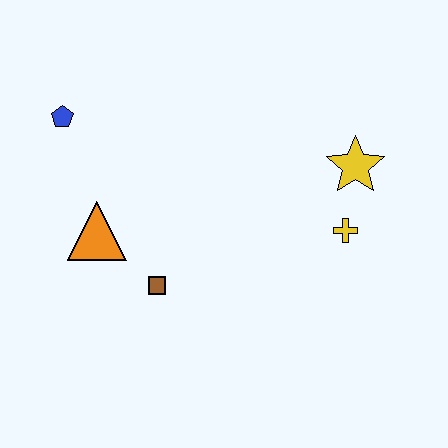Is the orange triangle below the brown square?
No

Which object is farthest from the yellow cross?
The blue pentagon is farthest from the yellow cross.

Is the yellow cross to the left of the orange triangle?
No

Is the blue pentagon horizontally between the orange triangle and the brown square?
No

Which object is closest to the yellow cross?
The yellow star is closest to the yellow cross.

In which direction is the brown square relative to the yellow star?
The brown square is to the left of the yellow star.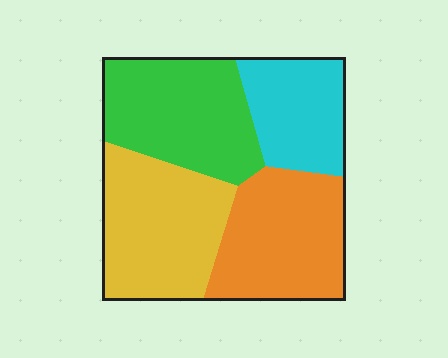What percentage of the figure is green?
Green takes up about one quarter (1/4) of the figure.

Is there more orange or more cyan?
Orange.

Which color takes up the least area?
Cyan, at roughly 20%.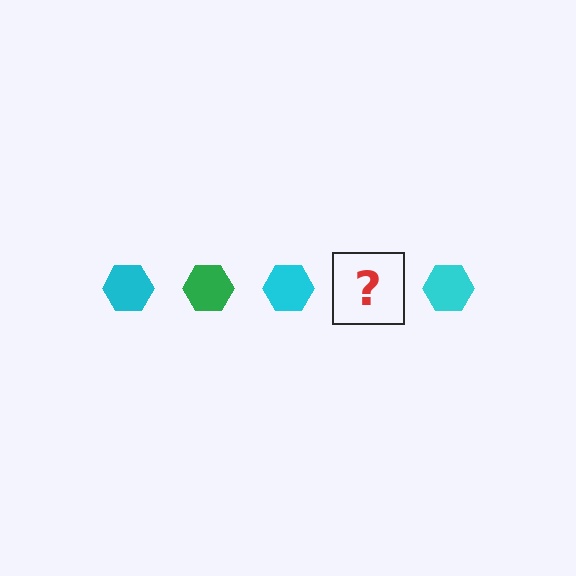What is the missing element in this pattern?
The missing element is a green hexagon.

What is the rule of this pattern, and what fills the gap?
The rule is that the pattern cycles through cyan, green hexagons. The gap should be filled with a green hexagon.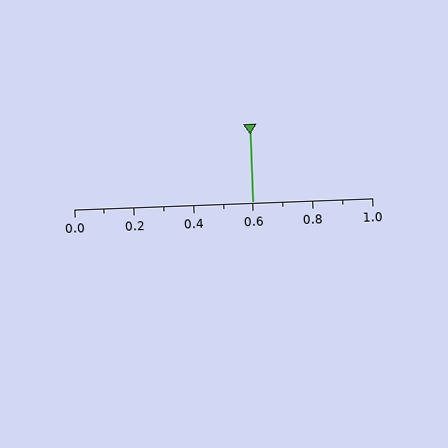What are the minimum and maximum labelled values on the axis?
The axis runs from 0.0 to 1.0.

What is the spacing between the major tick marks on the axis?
The major ticks are spaced 0.2 apart.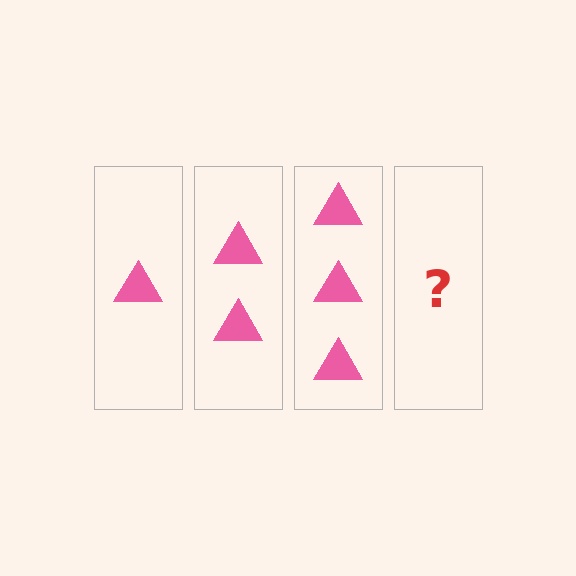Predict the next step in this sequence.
The next step is 4 triangles.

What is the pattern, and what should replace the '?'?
The pattern is that each step adds one more triangle. The '?' should be 4 triangles.